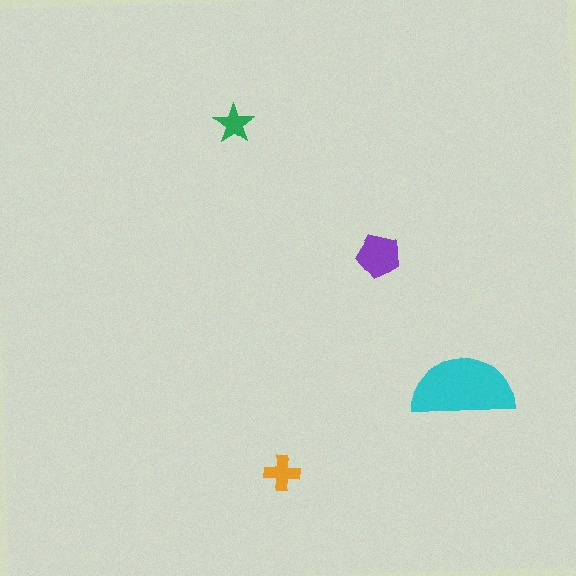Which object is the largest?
The cyan semicircle.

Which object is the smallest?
The green star.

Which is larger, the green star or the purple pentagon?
The purple pentagon.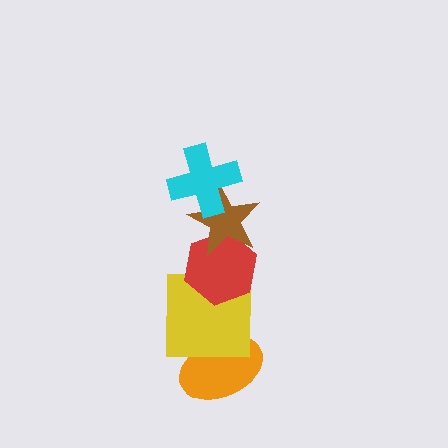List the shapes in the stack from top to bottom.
From top to bottom: the cyan cross, the brown star, the red hexagon, the yellow square, the orange ellipse.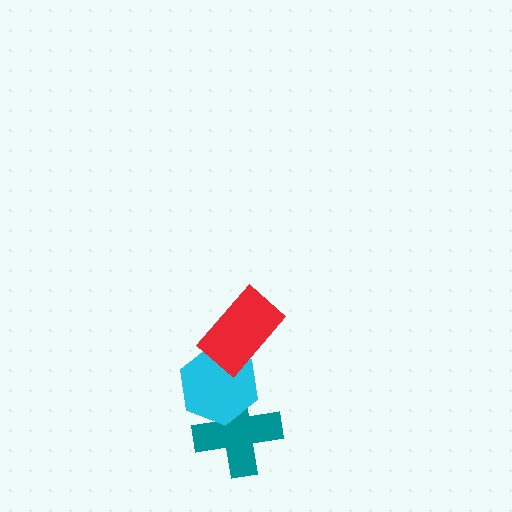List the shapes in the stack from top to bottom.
From top to bottom: the red rectangle, the cyan hexagon, the teal cross.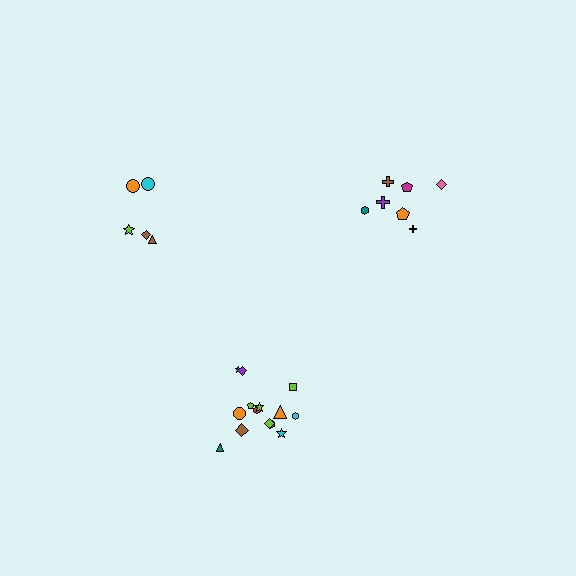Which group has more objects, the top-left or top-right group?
The top-right group.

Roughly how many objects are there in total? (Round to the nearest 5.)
Roughly 25 objects in total.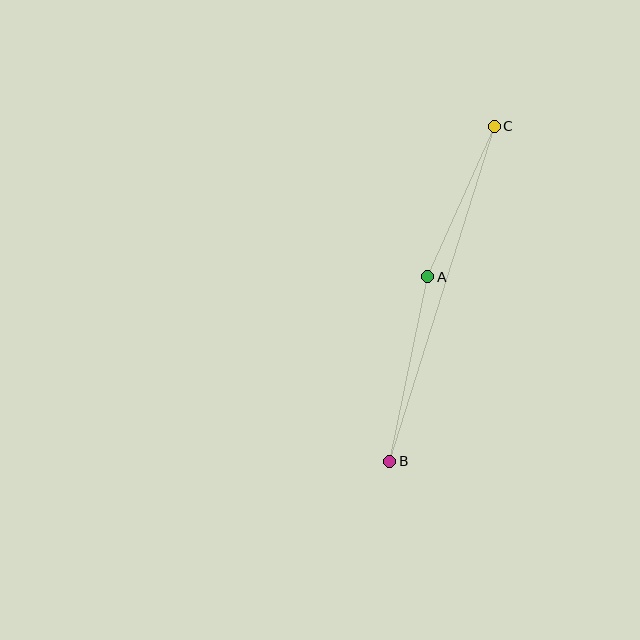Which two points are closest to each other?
Points A and C are closest to each other.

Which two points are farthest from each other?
Points B and C are farthest from each other.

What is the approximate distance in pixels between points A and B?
The distance between A and B is approximately 189 pixels.